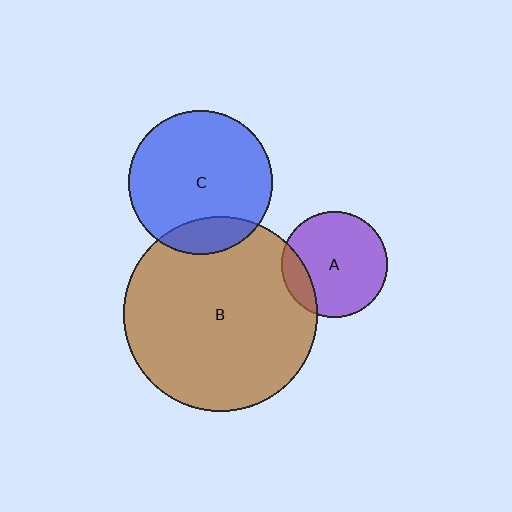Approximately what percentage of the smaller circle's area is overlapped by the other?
Approximately 15%.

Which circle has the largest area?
Circle B (brown).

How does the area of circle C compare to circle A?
Approximately 1.9 times.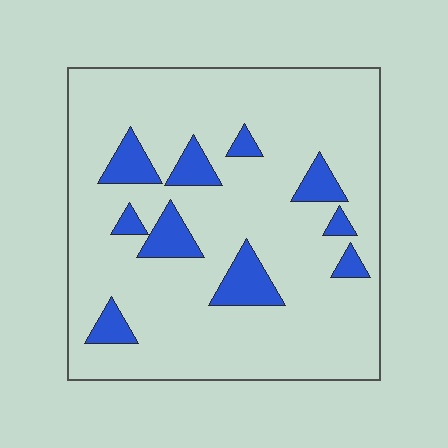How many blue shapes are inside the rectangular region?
10.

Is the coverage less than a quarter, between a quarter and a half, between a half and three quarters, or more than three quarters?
Less than a quarter.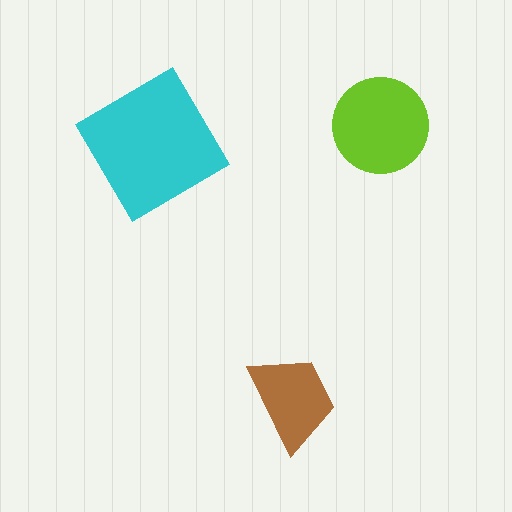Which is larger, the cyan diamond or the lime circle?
The cyan diamond.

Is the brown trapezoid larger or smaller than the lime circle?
Smaller.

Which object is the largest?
The cyan diamond.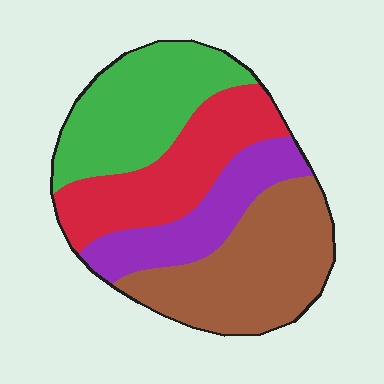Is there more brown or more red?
Brown.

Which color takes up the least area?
Purple, at roughly 20%.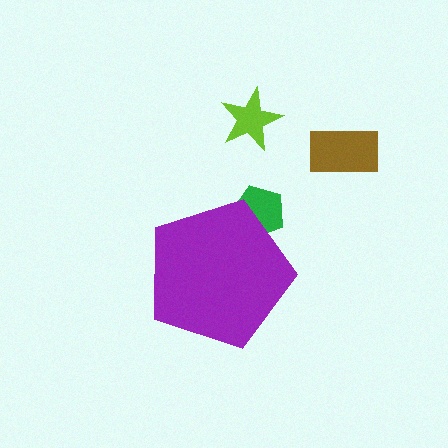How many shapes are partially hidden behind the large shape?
1 shape is partially hidden.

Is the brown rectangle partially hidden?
No, the brown rectangle is fully visible.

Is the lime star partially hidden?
No, the lime star is fully visible.